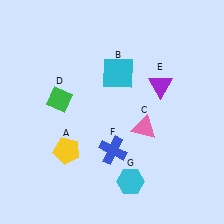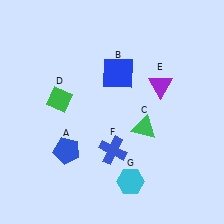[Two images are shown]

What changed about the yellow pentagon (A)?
In Image 1, A is yellow. In Image 2, it changed to blue.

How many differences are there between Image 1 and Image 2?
There are 3 differences between the two images.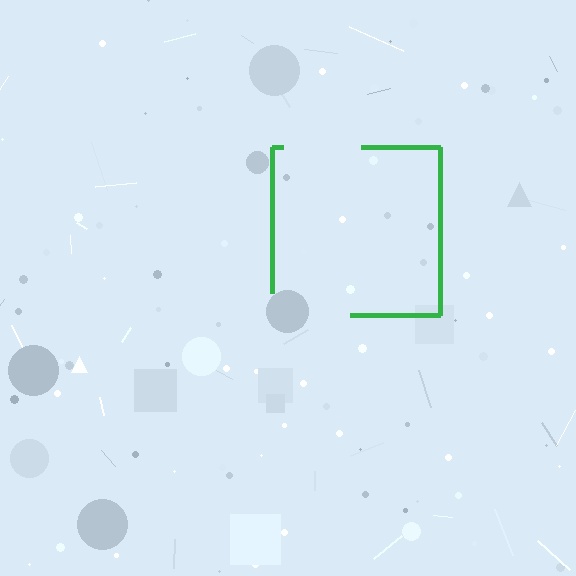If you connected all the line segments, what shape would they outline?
They would outline a square.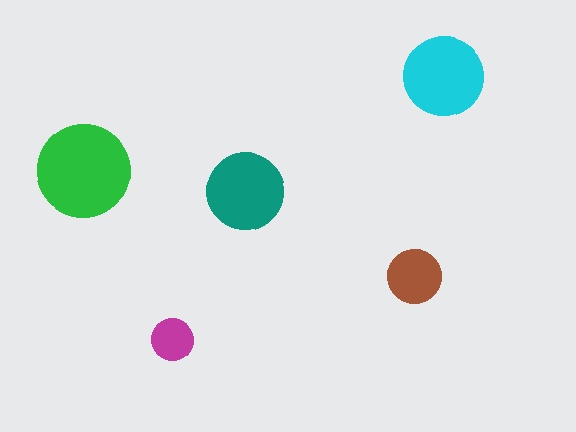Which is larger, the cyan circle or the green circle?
The green one.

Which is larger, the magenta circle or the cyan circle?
The cyan one.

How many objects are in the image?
There are 5 objects in the image.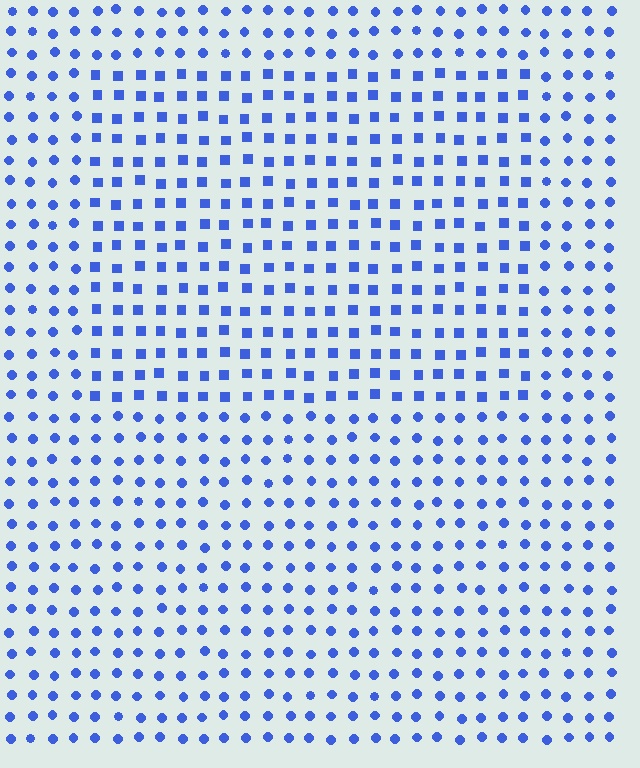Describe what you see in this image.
The image is filled with small blue elements arranged in a uniform grid. A rectangle-shaped region contains squares, while the surrounding area contains circles. The boundary is defined purely by the change in element shape.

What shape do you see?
I see a rectangle.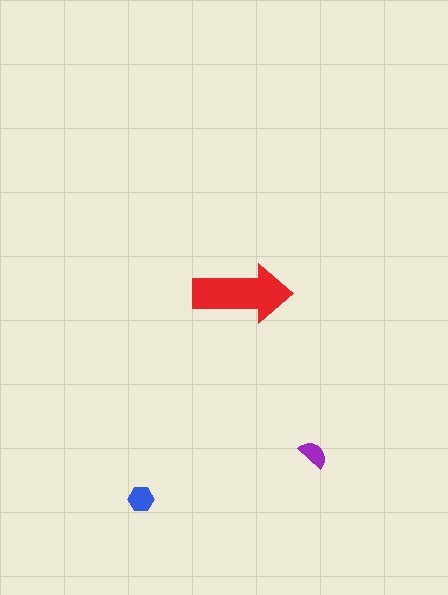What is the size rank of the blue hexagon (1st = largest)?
2nd.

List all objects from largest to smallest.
The red arrow, the blue hexagon, the purple semicircle.